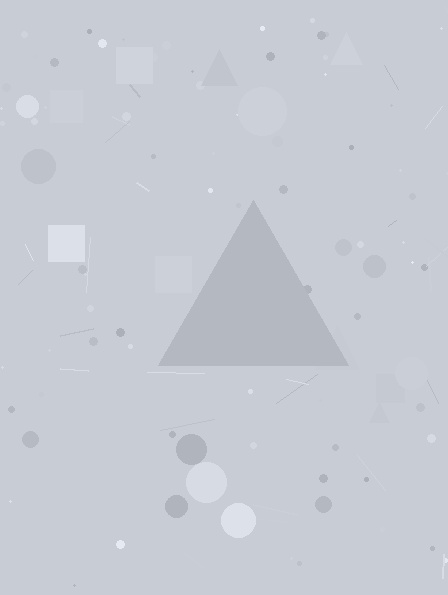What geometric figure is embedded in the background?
A triangle is embedded in the background.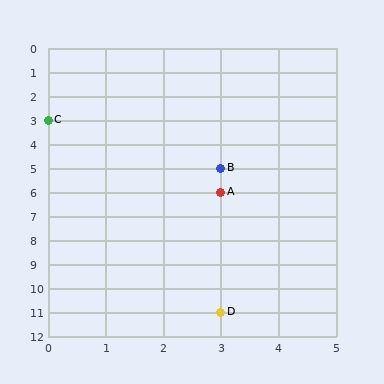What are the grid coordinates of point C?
Point C is at grid coordinates (0, 3).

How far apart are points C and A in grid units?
Points C and A are 3 columns and 3 rows apart (about 4.2 grid units diagonally).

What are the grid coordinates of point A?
Point A is at grid coordinates (3, 6).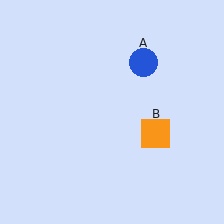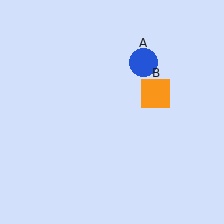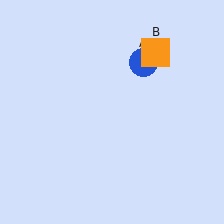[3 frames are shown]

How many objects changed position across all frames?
1 object changed position: orange square (object B).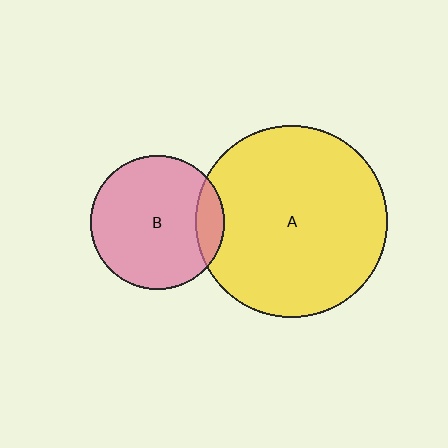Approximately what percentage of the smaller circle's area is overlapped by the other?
Approximately 10%.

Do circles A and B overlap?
Yes.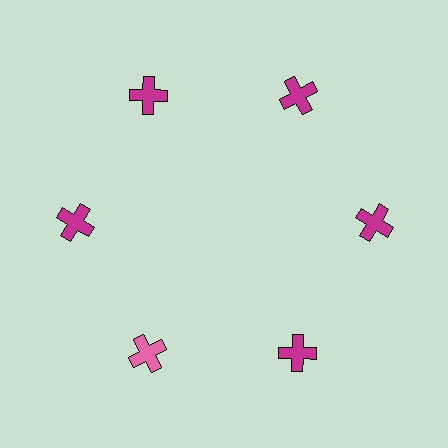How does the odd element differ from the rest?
It has a different color: pink instead of magenta.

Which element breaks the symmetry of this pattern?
The pink cross at roughly the 7 o'clock position breaks the symmetry. All other shapes are magenta crosses.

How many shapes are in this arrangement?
There are 6 shapes arranged in a ring pattern.